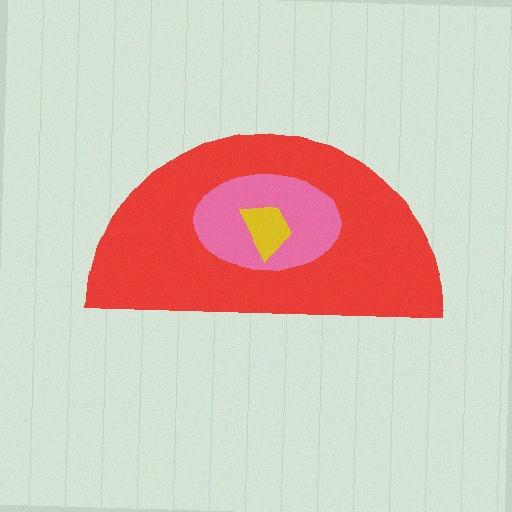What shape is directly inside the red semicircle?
The pink ellipse.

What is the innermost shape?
The yellow trapezoid.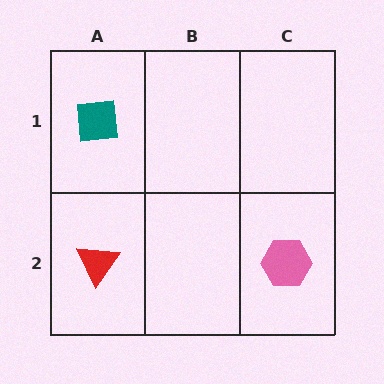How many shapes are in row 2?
2 shapes.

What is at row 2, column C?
A pink hexagon.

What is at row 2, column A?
A red triangle.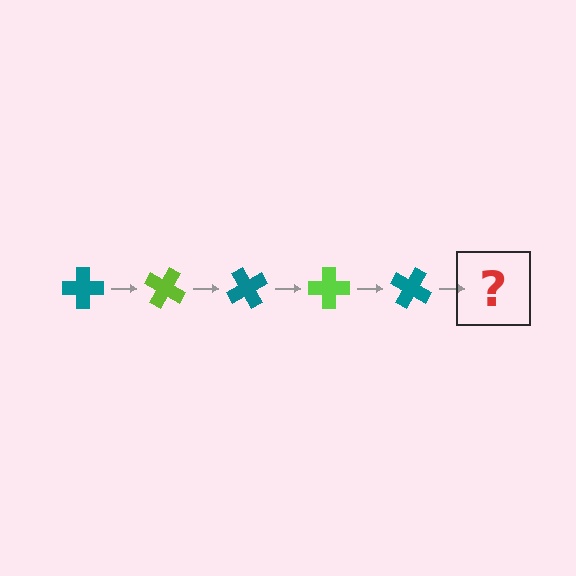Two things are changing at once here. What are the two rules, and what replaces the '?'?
The two rules are that it rotates 30 degrees each step and the color cycles through teal and lime. The '?' should be a lime cross, rotated 150 degrees from the start.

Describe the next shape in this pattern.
It should be a lime cross, rotated 150 degrees from the start.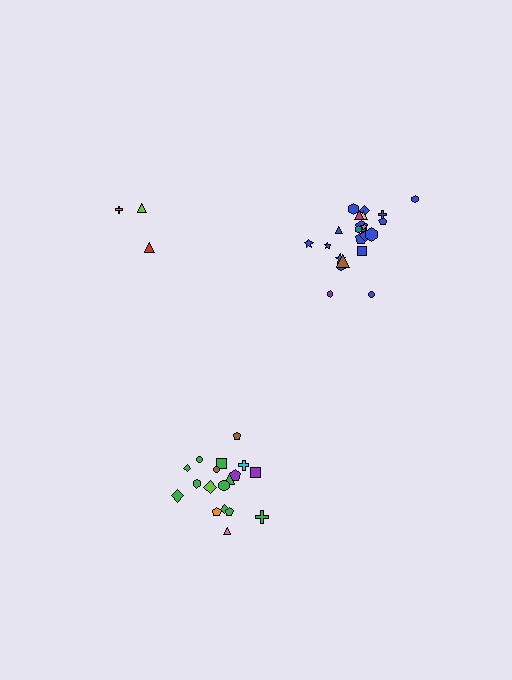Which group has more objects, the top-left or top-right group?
The top-right group.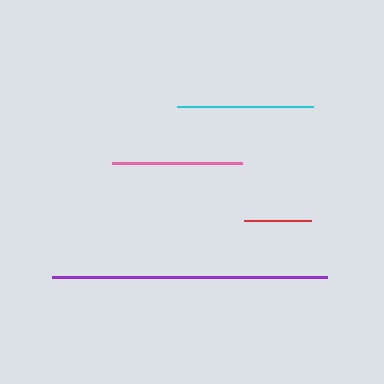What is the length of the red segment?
The red segment is approximately 67 pixels long.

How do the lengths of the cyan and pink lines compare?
The cyan and pink lines are approximately the same length.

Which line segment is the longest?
The purple line is the longest at approximately 275 pixels.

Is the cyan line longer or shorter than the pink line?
The cyan line is longer than the pink line.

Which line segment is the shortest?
The red line is the shortest at approximately 67 pixels.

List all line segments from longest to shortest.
From longest to shortest: purple, cyan, pink, red.